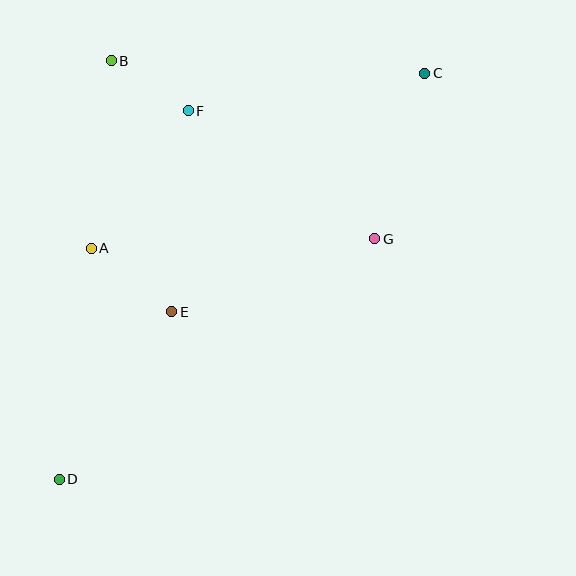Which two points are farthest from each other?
Points C and D are farthest from each other.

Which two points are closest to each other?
Points B and F are closest to each other.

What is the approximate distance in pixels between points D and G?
The distance between D and G is approximately 396 pixels.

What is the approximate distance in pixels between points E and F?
The distance between E and F is approximately 202 pixels.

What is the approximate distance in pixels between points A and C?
The distance between A and C is approximately 376 pixels.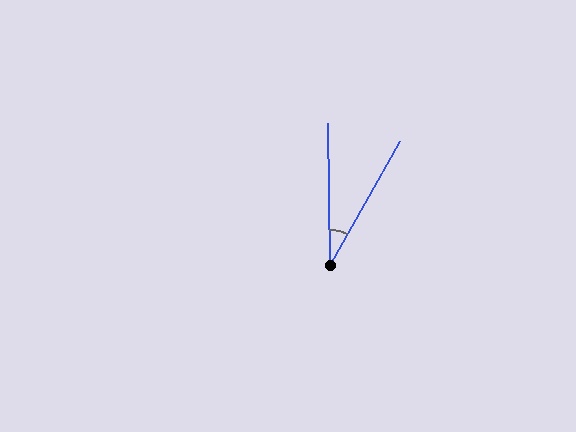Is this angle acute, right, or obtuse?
It is acute.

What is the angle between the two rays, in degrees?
Approximately 30 degrees.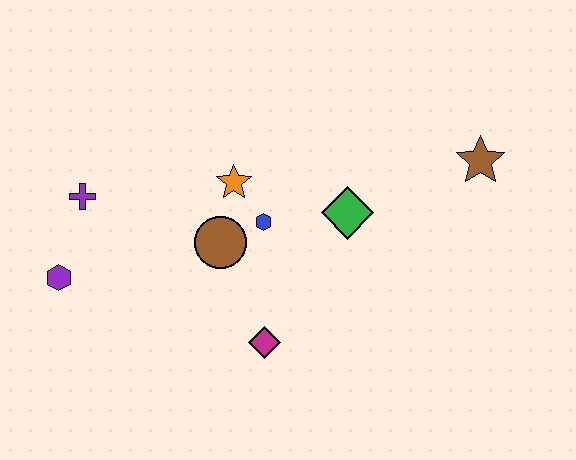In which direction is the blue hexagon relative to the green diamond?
The blue hexagon is to the left of the green diamond.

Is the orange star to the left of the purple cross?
No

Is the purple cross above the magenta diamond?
Yes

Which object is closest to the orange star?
The blue hexagon is closest to the orange star.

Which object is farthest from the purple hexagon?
The brown star is farthest from the purple hexagon.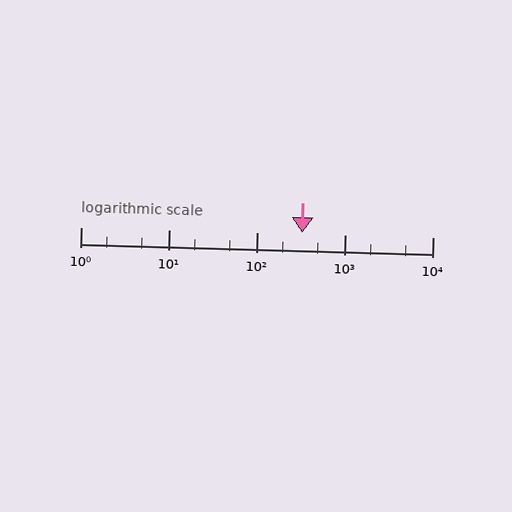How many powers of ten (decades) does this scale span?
The scale spans 4 decades, from 1 to 10000.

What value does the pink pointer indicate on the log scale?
The pointer indicates approximately 330.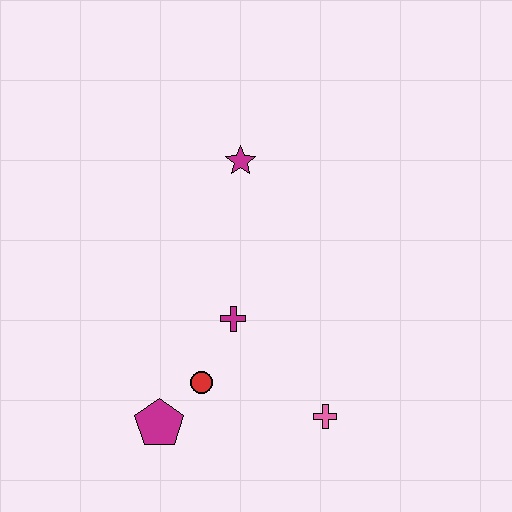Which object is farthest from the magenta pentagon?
The magenta star is farthest from the magenta pentagon.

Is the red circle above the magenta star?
No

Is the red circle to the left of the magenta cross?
Yes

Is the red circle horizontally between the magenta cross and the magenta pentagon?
Yes